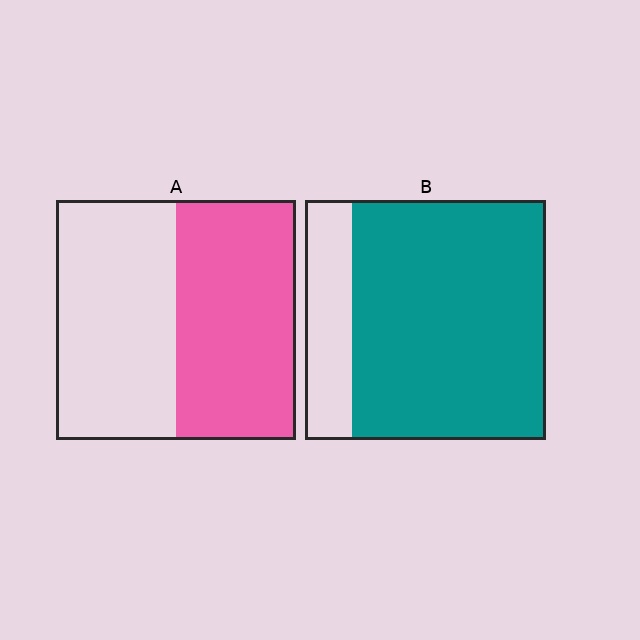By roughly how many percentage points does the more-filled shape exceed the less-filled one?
By roughly 30 percentage points (B over A).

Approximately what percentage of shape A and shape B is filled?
A is approximately 50% and B is approximately 80%.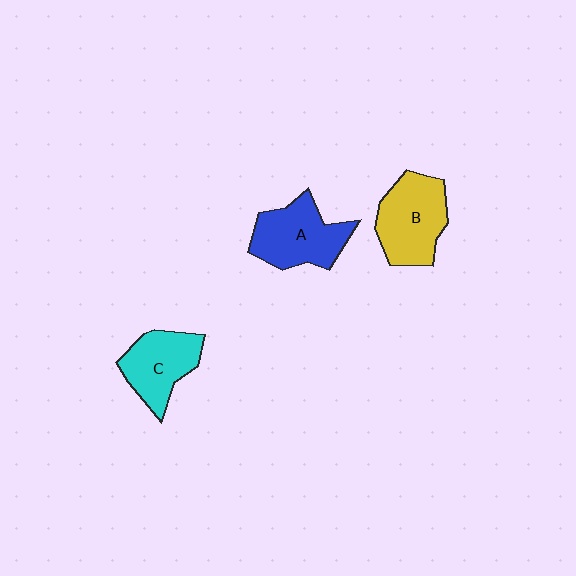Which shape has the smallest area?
Shape C (cyan).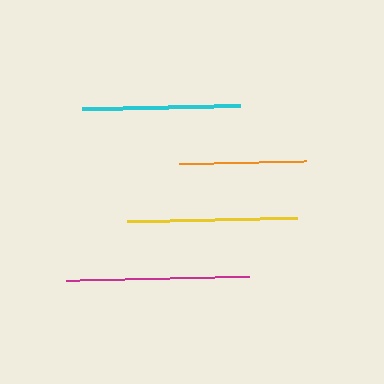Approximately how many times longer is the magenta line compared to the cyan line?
The magenta line is approximately 1.2 times the length of the cyan line.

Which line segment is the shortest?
The orange line is the shortest at approximately 127 pixels.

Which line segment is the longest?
The magenta line is the longest at approximately 184 pixels.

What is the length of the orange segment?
The orange segment is approximately 127 pixels long.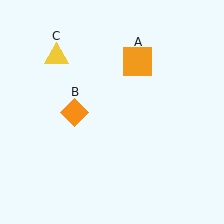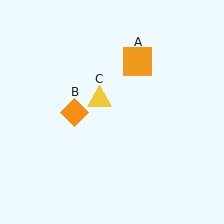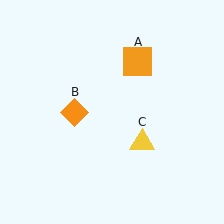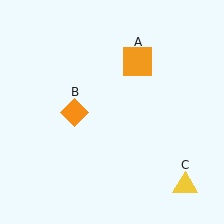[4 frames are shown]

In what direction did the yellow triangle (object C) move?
The yellow triangle (object C) moved down and to the right.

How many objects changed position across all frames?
1 object changed position: yellow triangle (object C).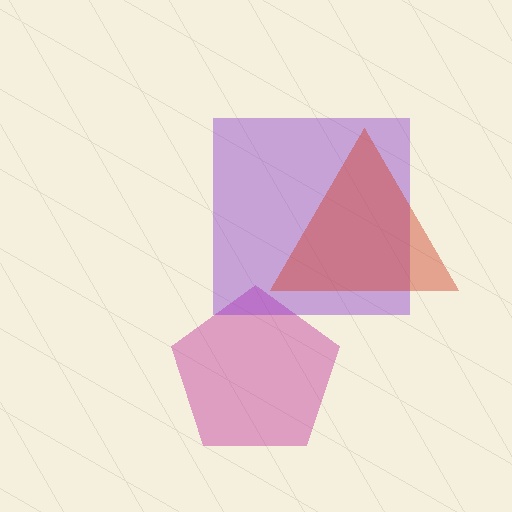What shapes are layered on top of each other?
The layered shapes are: a magenta pentagon, a purple square, a red triangle.